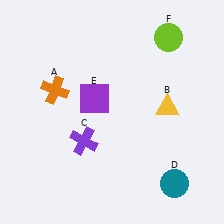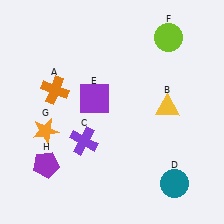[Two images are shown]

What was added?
An orange star (G), a purple pentagon (H) were added in Image 2.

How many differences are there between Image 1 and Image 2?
There are 2 differences between the two images.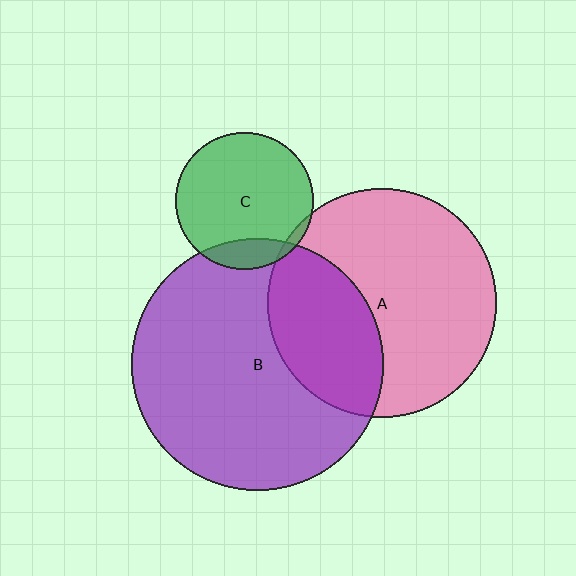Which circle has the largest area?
Circle B (purple).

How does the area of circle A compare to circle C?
Approximately 2.8 times.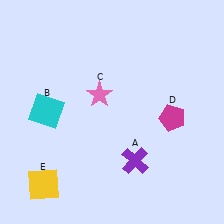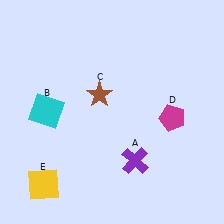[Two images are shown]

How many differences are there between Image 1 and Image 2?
There is 1 difference between the two images.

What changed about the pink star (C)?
In Image 1, C is pink. In Image 2, it changed to brown.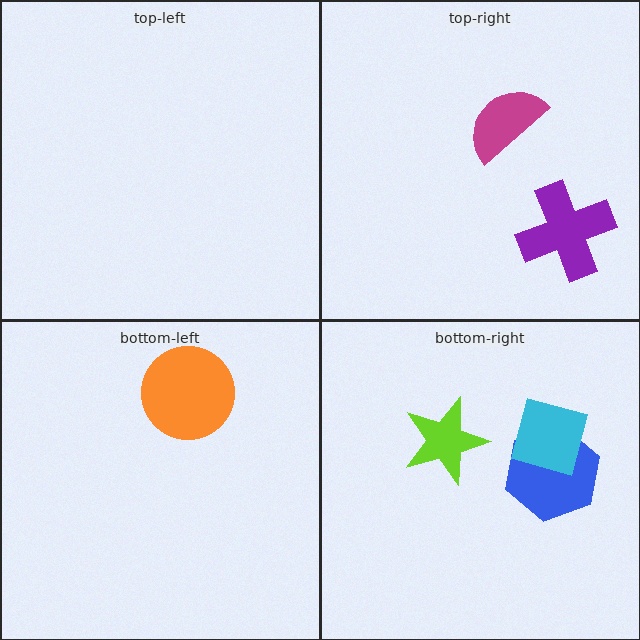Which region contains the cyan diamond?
The bottom-right region.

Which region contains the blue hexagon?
The bottom-right region.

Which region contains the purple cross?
The top-right region.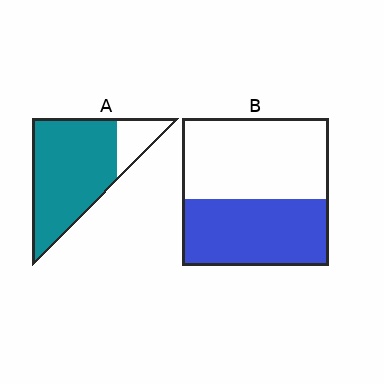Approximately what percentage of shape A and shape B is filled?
A is approximately 80% and B is approximately 45%.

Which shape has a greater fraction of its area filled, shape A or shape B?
Shape A.